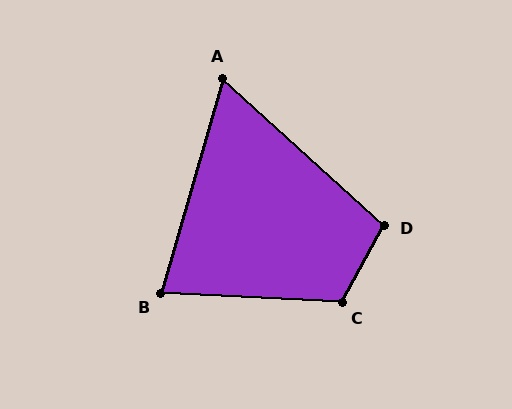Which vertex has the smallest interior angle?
A, at approximately 64 degrees.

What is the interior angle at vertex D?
Approximately 103 degrees (obtuse).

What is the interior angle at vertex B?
Approximately 77 degrees (acute).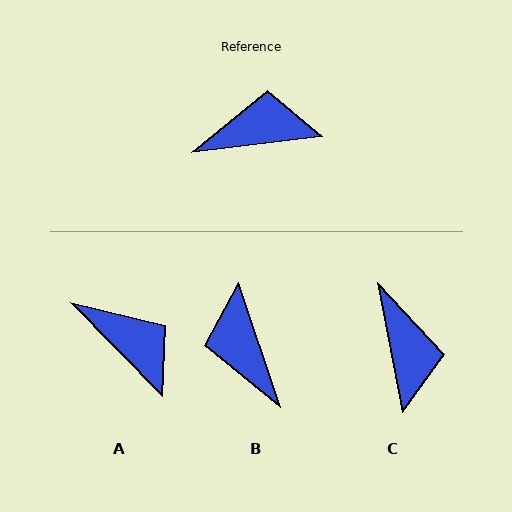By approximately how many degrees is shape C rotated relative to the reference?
Approximately 86 degrees clockwise.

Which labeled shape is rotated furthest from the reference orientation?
B, about 102 degrees away.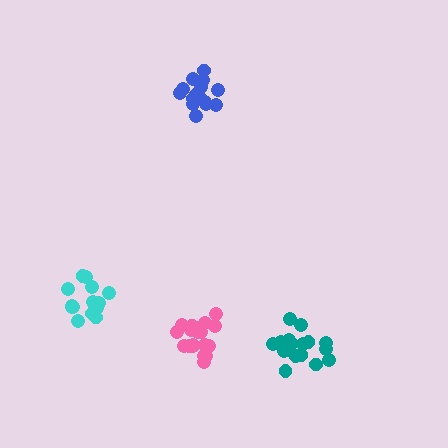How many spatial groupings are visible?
There are 4 spatial groupings.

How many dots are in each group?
Group 1: 20 dots, Group 2: 16 dots, Group 3: 16 dots, Group 4: 18 dots (70 total).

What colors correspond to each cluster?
The clusters are colored: pink, cyan, blue, teal.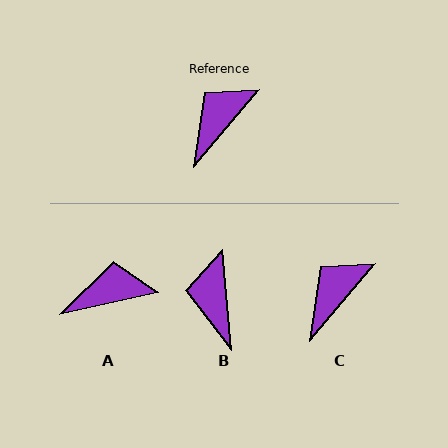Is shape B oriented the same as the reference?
No, it is off by about 45 degrees.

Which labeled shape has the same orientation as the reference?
C.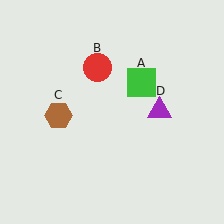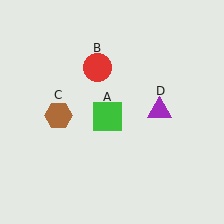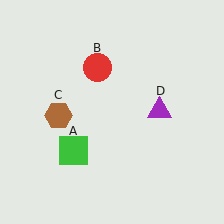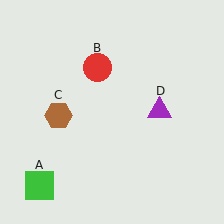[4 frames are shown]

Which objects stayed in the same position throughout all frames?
Red circle (object B) and brown hexagon (object C) and purple triangle (object D) remained stationary.